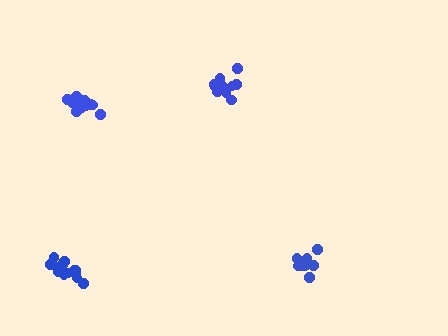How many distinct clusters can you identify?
There are 4 distinct clusters.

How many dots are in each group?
Group 1: 13 dots, Group 2: 14 dots, Group 3: 13 dots, Group 4: 12 dots (52 total).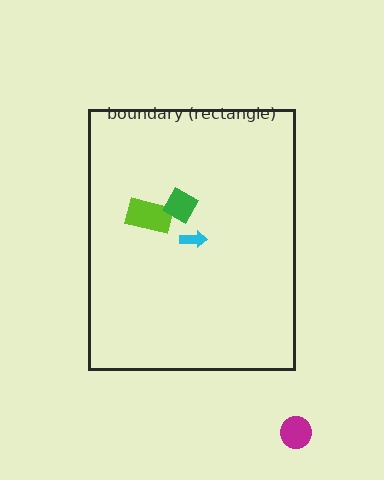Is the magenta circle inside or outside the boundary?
Outside.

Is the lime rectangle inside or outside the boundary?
Inside.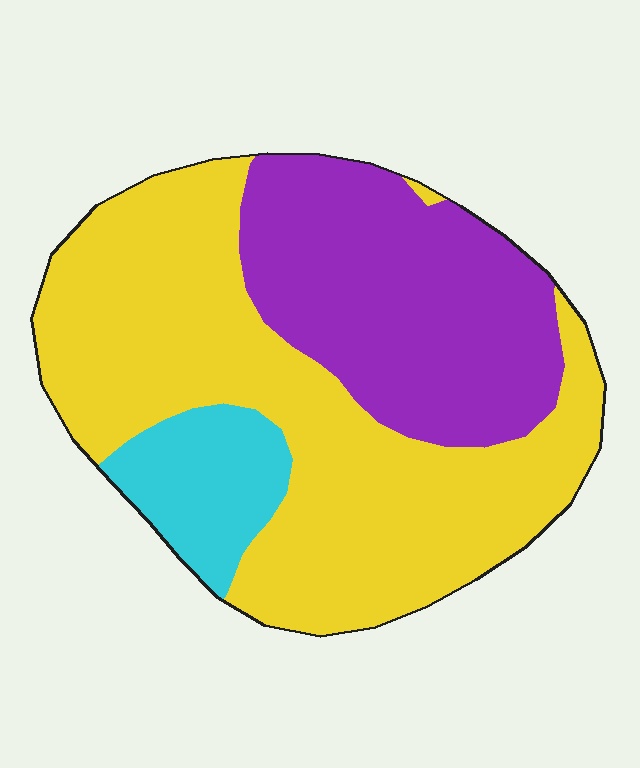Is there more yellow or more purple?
Yellow.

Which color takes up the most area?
Yellow, at roughly 55%.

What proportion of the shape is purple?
Purple takes up about one third (1/3) of the shape.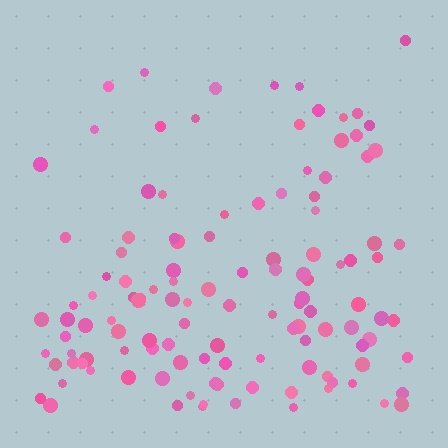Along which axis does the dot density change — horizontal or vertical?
Vertical.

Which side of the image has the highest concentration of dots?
The bottom.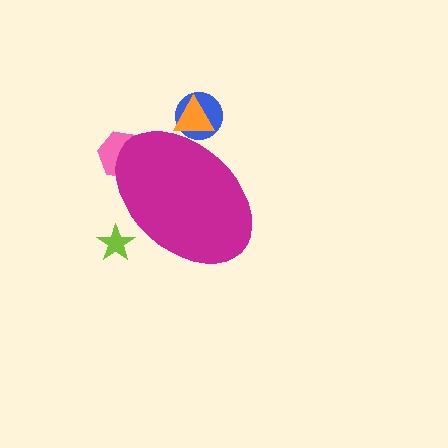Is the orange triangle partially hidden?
Yes, the orange triangle is partially hidden behind the magenta ellipse.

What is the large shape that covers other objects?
A magenta ellipse.